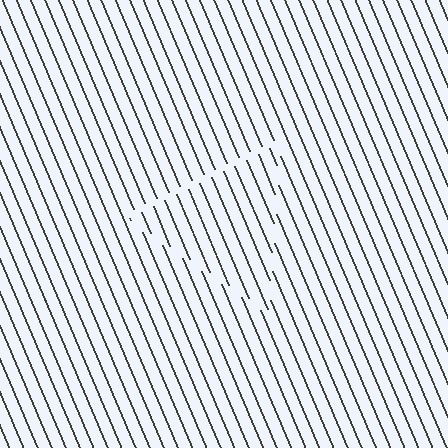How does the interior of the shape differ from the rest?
The interior of the shape contains the same grating, shifted by half a period — the contour is defined by the phase discontinuity where line-ends from the inner and outer gratings abut.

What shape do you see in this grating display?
An illusory triangle. The interior of the shape contains the same grating, shifted by half a period — the contour is defined by the phase discontinuity where line-ends from the inner and outer gratings abut.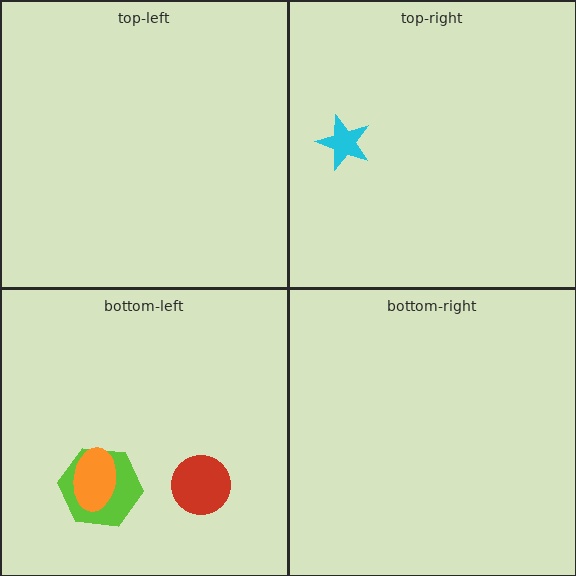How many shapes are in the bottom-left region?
3.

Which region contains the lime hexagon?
The bottom-left region.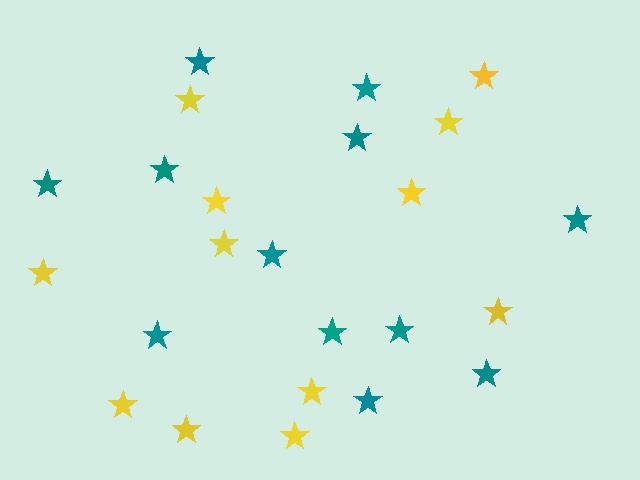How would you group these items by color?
There are 2 groups: one group of teal stars (12) and one group of yellow stars (12).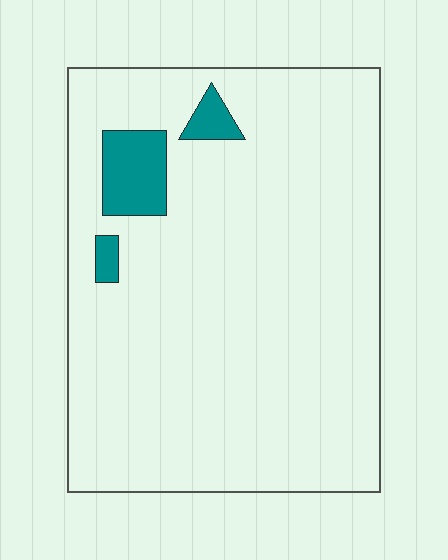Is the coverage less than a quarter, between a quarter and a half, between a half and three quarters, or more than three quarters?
Less than a quarter.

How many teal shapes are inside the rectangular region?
3.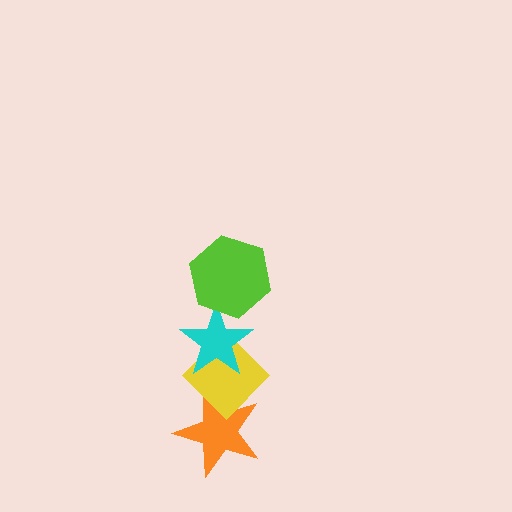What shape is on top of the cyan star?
The lime hexagon is on top of the cyan star.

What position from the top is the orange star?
The orange star is 4th from the top.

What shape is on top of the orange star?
The yellow diamond is on top of the orange star.